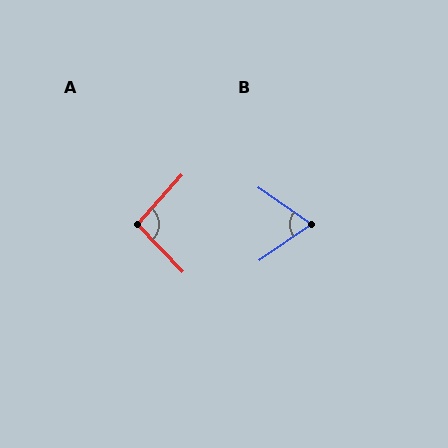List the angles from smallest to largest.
B (69°), A (94°).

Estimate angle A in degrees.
Approximately 94 degrees.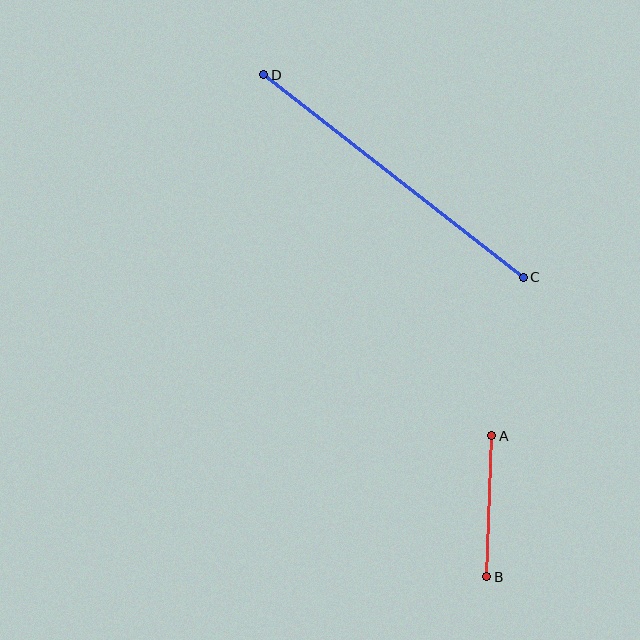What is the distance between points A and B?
The distance is approximately 141 pixels.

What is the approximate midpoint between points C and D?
The midpoint is at approximately (393, 176) pixels.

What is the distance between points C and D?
The distance is approximately 329 pixels.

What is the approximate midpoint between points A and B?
The midpoint is at approximately (489, 506) pixels.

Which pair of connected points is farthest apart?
Points C and D are farthest apart.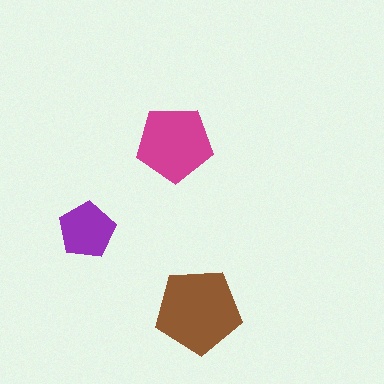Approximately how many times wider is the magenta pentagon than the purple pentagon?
About 1.5 times wider.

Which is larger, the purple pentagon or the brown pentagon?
The brown one.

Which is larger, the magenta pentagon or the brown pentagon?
The brown one.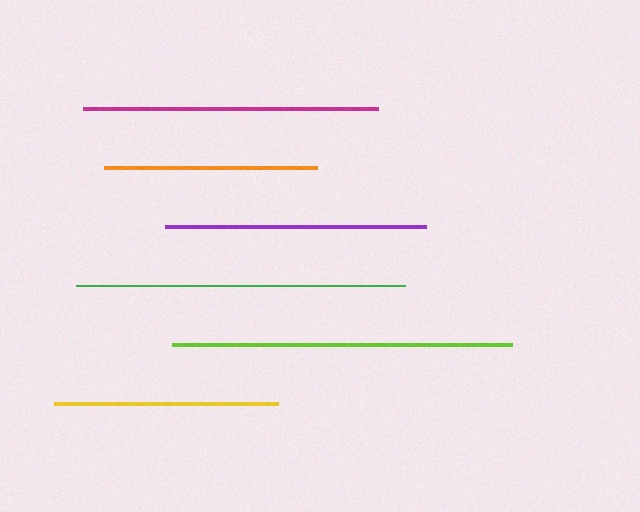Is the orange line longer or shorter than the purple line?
The purple line is longer than the orange line.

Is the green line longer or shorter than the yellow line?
The green line is longer than the yellow line.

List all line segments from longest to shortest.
From longest to shortest: lime, green, magenta, purple, yellow, orange.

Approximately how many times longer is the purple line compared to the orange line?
The purple line is approximately 1.2 times the length of the orange line.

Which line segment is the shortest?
The orange line is the shortest at approximately 213 pixels.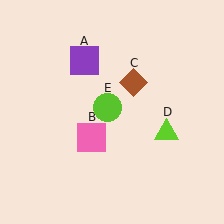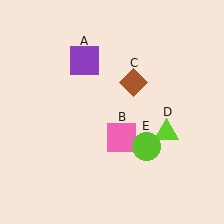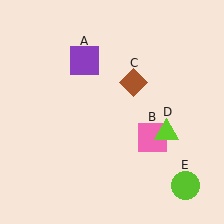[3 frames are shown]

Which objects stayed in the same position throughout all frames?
Purple square (object A) and brown diamond (object C) and lime triangle (object D) remained stationary.